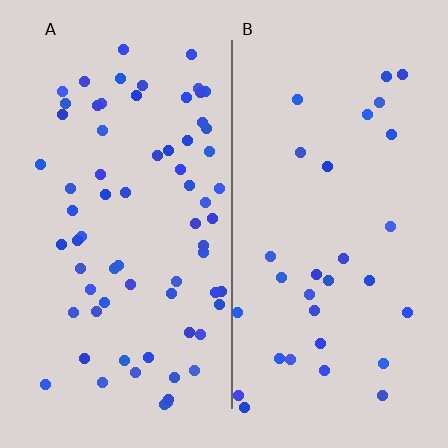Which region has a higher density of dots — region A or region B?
A (the left).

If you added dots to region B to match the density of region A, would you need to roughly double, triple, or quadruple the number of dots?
Approximately double.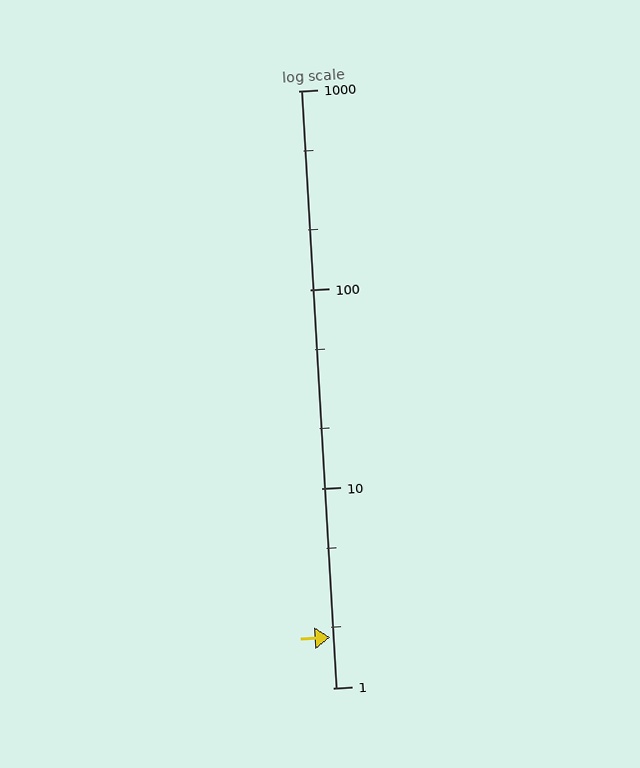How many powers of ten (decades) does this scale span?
The scale spans 3 decades, from 1 to 1000.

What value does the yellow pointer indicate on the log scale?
The pointer indicates approximately 1.8.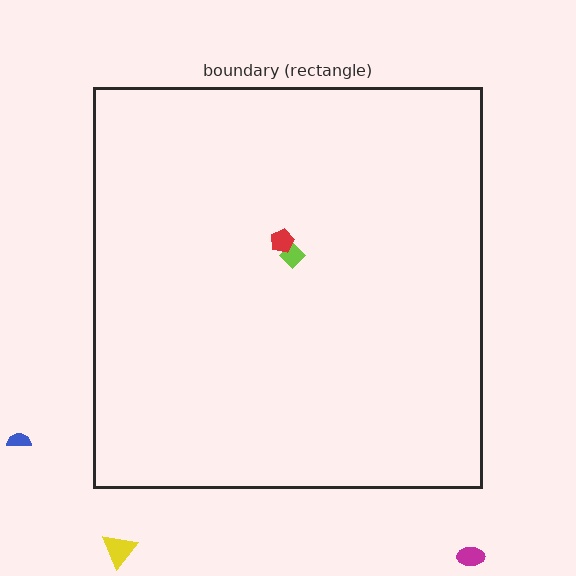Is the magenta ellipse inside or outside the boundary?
Outside.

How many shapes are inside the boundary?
2 inside, 3 outside.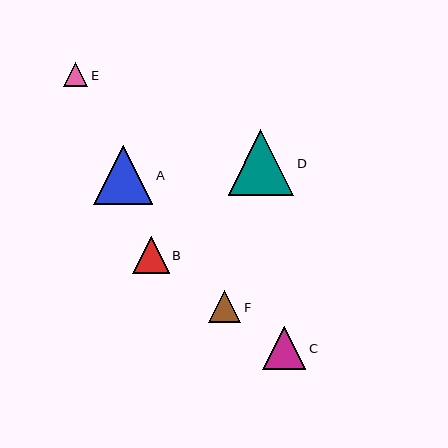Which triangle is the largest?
Triangle D is the largest with a size of approximately 66 pixels.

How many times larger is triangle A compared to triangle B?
Triangle A is approximately 1.6 times the size of triangle B.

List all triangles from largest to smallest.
From largest to smallest: D, A, C, B, F, E.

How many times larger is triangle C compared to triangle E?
Triangle C is approximately 1.8 times the size of triangle E.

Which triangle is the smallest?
Triangle E is the smallest with a size of approximately 24 pixels.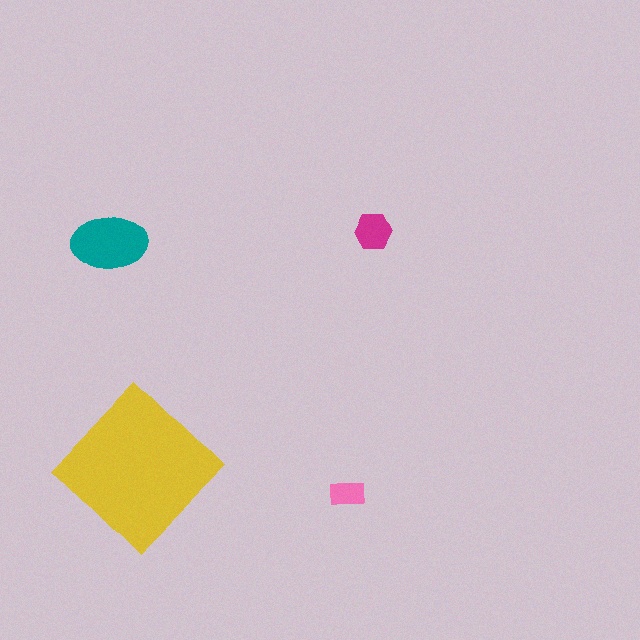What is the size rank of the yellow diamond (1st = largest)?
1st.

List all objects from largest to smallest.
The yellow diamond, the teal ellipse, the magenta hexagon, the pink rectangle.